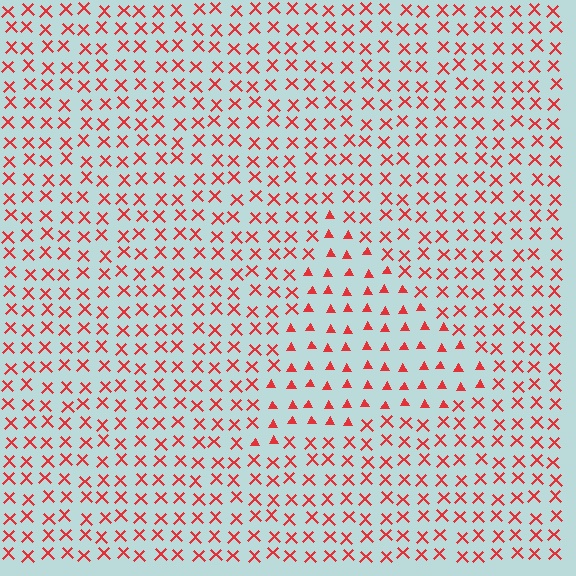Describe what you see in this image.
The image is filled with small red elements arranged in a uniform grid. A triangle-shaped region contains triangles, while the surrounding area contains X marks. The boundary is defined purely by the change in element shape.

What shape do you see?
I see a triangle.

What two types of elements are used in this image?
The image uses triangles inside the triangle region and X marks outside it.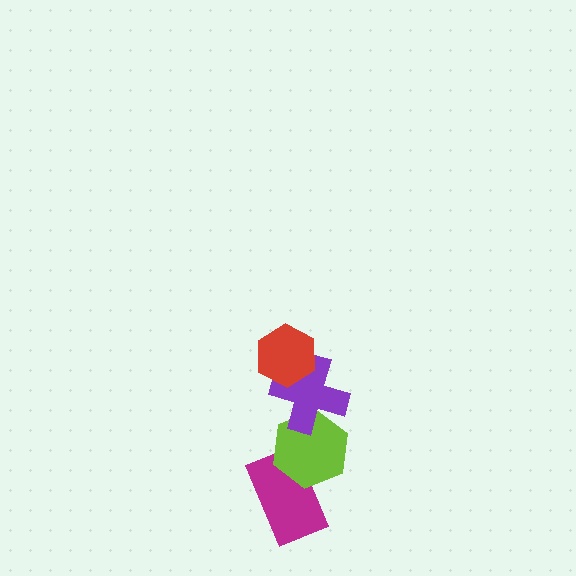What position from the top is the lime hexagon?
The lime hexagon is 3rd from the top.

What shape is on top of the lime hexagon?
The purple cross is on top of the lime hexagon.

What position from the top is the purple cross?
The purple cross is 2nd from the top.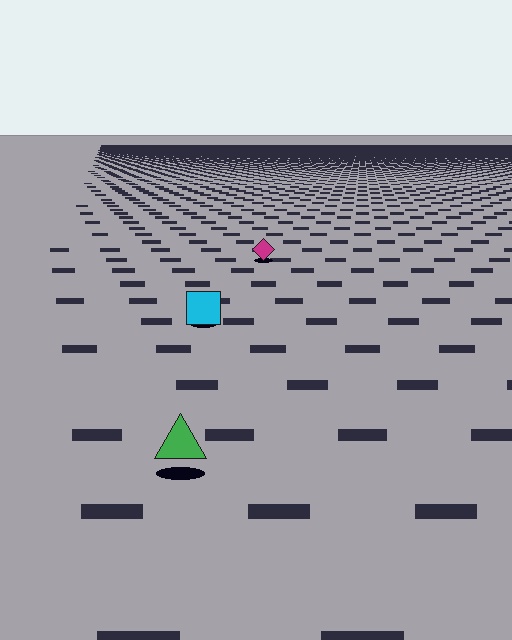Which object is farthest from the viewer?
The magenta diamond is farthest from the viewer. It appears smaller and the ground texture around it is denser.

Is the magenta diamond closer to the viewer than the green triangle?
No. The green triangle is closer — you can tell from the texture gradient: the ground texture is coarser near it.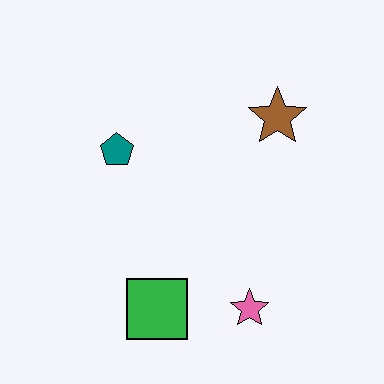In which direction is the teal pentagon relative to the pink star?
The teal pentagon is above the pink star.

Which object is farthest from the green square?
The brown star is farthest from the green square.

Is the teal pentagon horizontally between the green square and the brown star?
No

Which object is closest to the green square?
The pink star is closest to the green square.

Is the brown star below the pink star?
No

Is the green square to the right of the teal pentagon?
Yes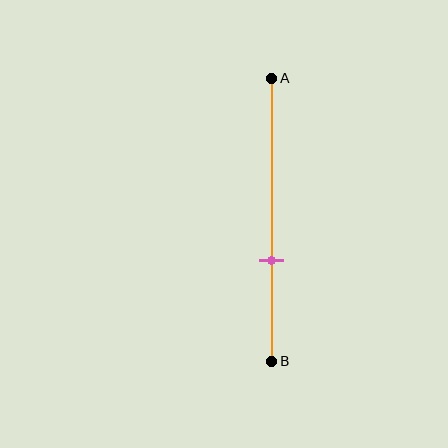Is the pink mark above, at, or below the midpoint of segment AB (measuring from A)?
The pink mark is below the midpoint of segment AB.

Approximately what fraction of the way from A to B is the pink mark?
The pink mark is approximately 65% of the way from A to B.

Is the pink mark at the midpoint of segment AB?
No, the mark is at about 65% from A, not at the 50% midpoint.